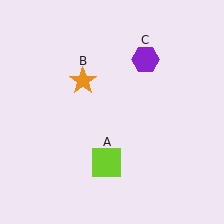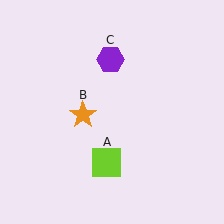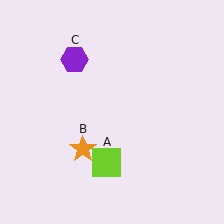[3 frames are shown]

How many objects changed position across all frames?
2 objects changed position: orange star (object B), purple hexagon (object C).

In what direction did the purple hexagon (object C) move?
The purple hexagon (object C) moved left.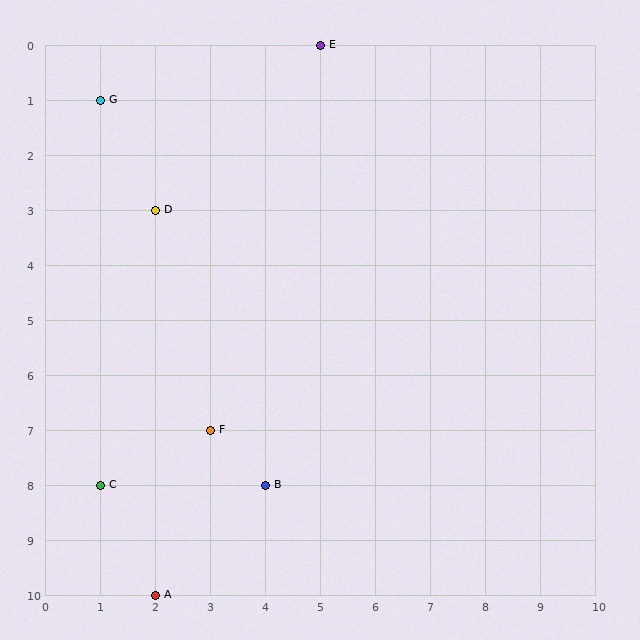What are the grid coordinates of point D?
Point D is at grid coordinates (2, 3).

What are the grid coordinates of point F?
Point F is at grid coordinates (3, 7).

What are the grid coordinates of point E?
Point E is at grid coordinates (5, 0).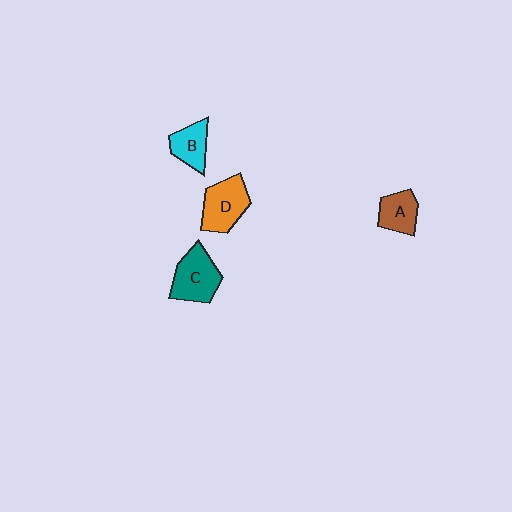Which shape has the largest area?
Shape C (teal).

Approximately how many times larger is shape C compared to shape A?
Approximately 1.5 times.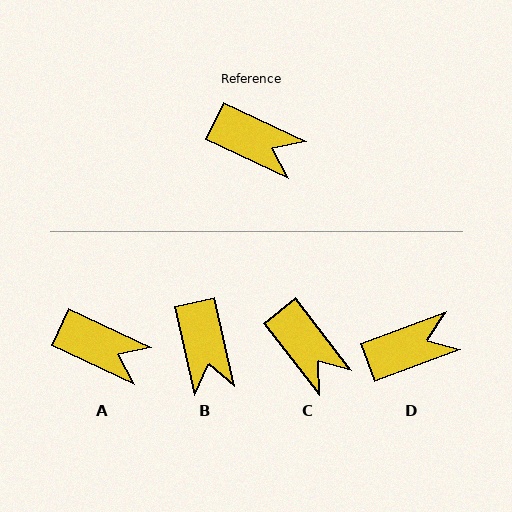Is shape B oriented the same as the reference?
No, it is off by about 52 degrees.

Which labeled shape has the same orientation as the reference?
A.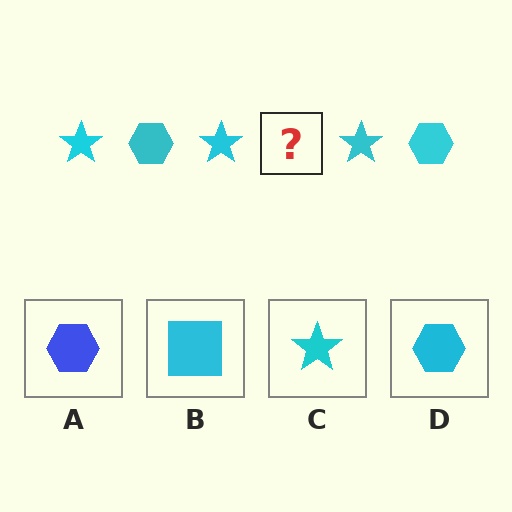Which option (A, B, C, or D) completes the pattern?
D.